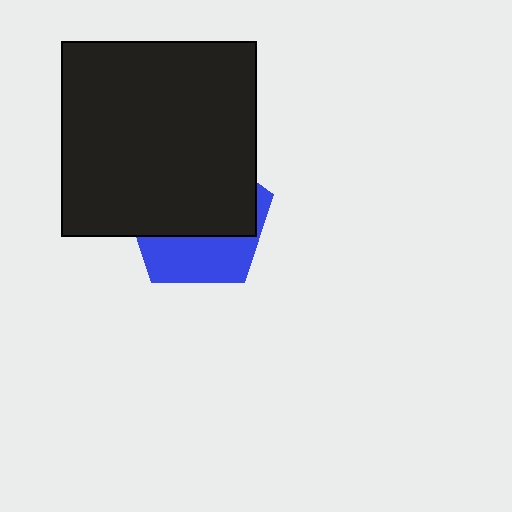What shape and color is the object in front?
The object in front is a black square.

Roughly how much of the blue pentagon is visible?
A small part of it is visible (roughly 36%).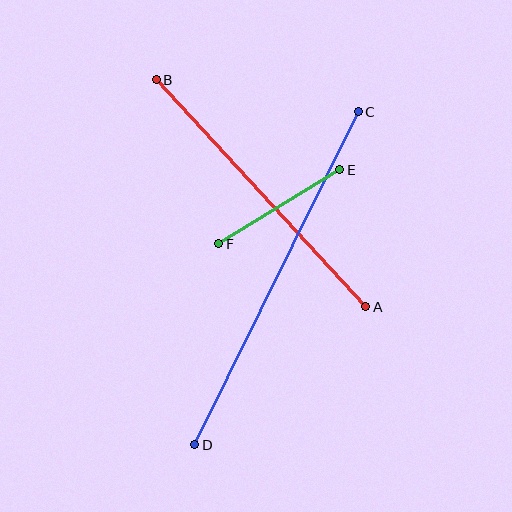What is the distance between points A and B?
The distance is approximately 309 pixels.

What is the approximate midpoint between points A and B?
The midpoint is at approximately (261, 193) pixels.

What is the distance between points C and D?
The distance is approximately 371 pixels.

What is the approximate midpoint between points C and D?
The midpoint is at approximately (276, 278) pixels.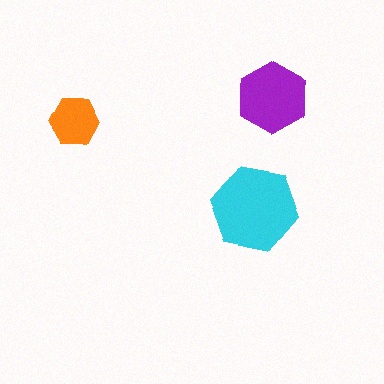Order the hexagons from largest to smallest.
the cyan one, the purple one, the orange one.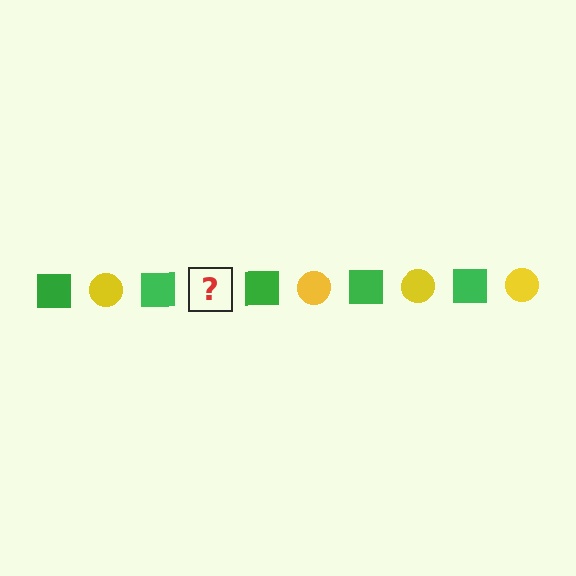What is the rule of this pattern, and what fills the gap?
The rule is that the pattern alternates between green square and yellow circle. The gap should be filled with a yellow circle.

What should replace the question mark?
The question mark should be replaced with a yellow circle.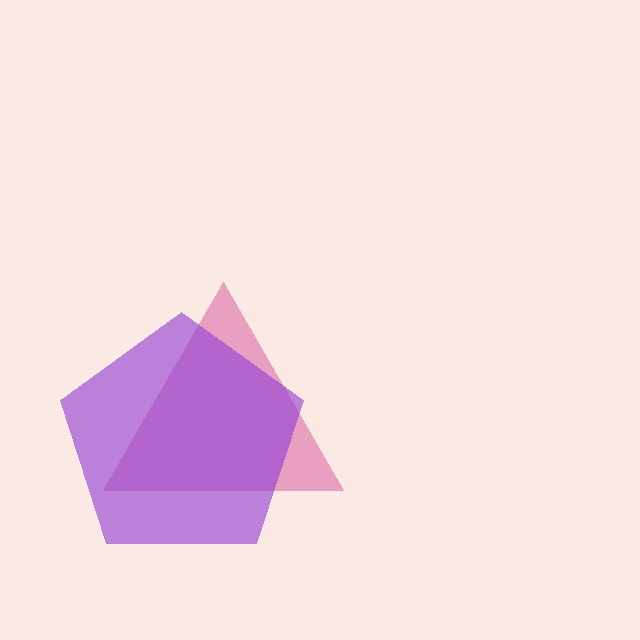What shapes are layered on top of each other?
The layered shapes are: a magenta triangle, a purple pentagon.